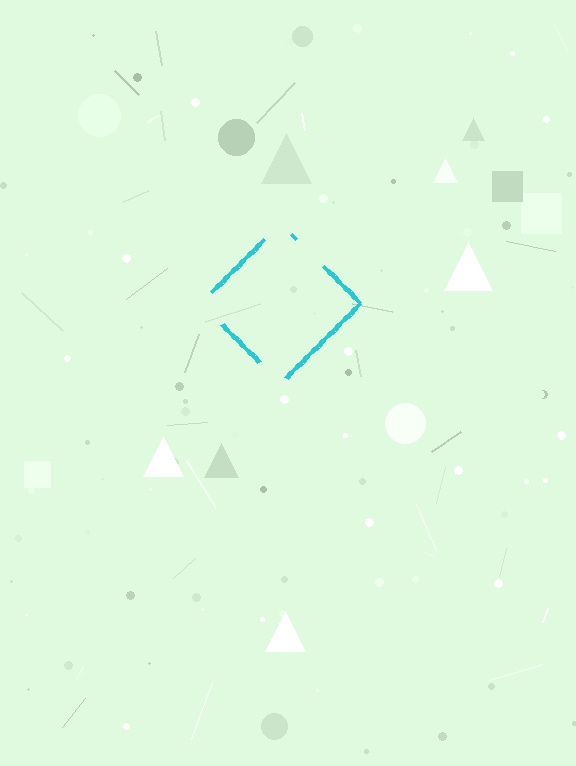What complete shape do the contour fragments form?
The contour fragments form a diamond.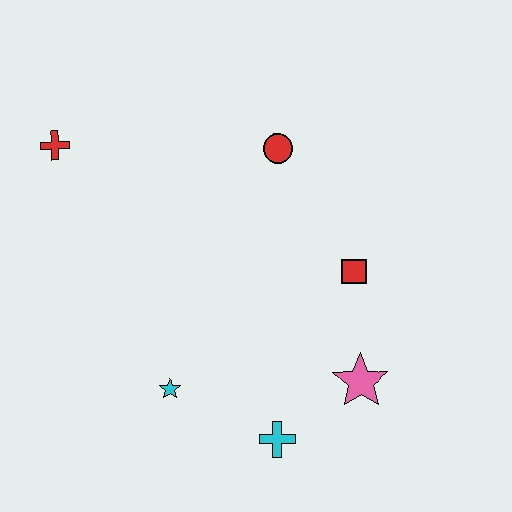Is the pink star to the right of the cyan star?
Yes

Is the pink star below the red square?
Yes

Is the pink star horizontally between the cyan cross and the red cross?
No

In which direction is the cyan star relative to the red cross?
The cyan star is below the red cross.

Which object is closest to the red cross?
The red circle is closest to the red cross.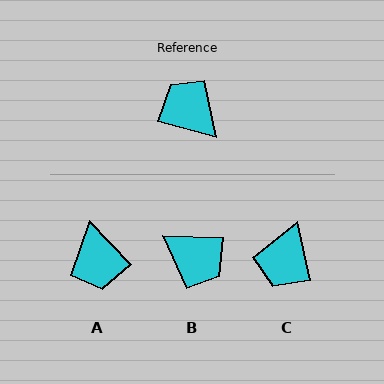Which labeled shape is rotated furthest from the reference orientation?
B, about 167 degrees away.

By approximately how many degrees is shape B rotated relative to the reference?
Approximately 167 degrees clockwise.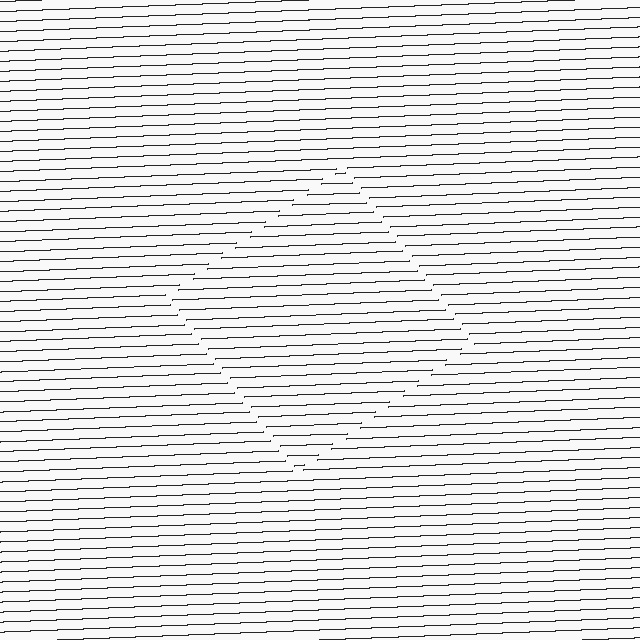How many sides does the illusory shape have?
4 sides — the line-ends trace a square.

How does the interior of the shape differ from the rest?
The interior of the shape contains the same grating, shifted by half a period — the contour is defined by the phase discontinuity where line-ends from the inner and outer gratings abut.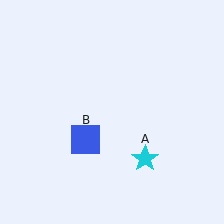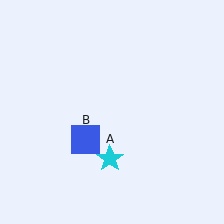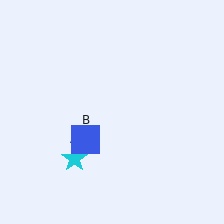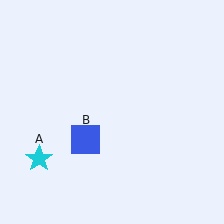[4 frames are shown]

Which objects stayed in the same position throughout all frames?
Blue square (object B) remained stationary.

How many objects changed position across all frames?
1 object changed position: cyan star (object A).